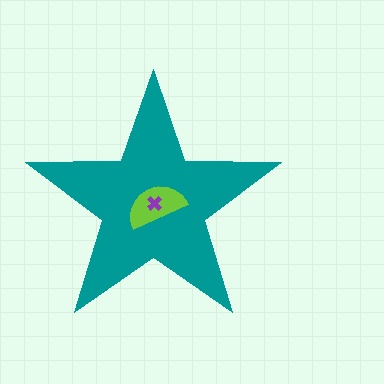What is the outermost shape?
The teal star.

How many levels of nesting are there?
3.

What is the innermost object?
The purple cross.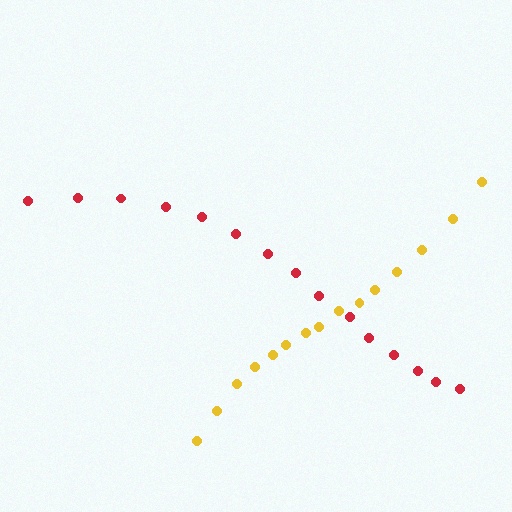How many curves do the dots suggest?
There are 2 distinct paths.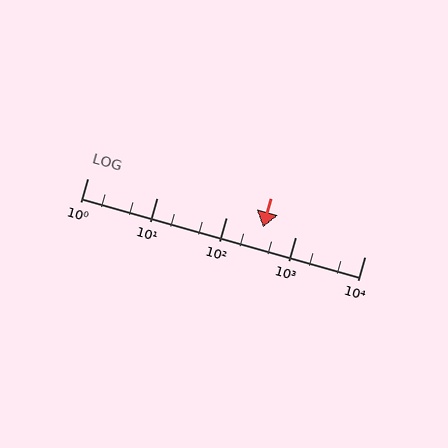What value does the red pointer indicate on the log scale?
The pointer indicates approximately 340.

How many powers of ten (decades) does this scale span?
The scale spans 4 decades, from 1 to 10000.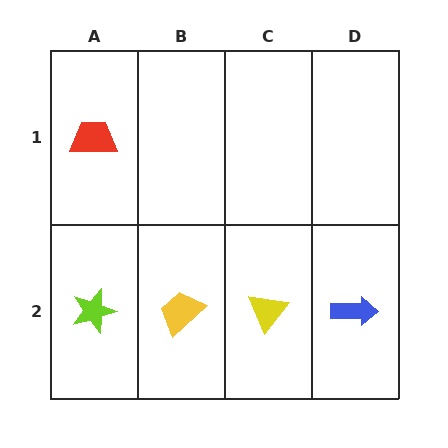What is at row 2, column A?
A lime star.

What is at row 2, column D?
A blue arrow.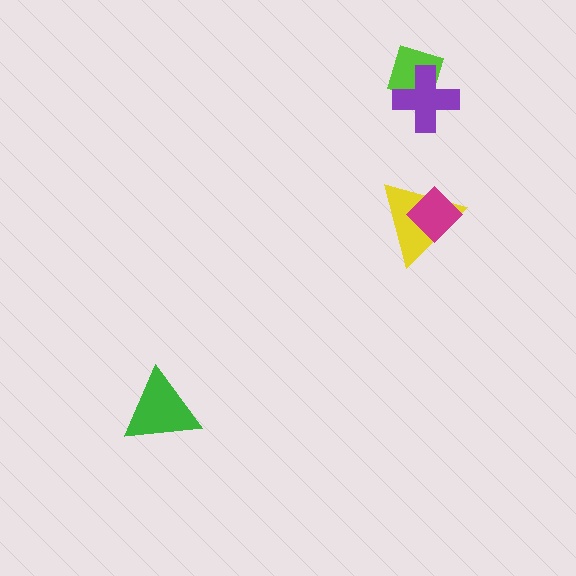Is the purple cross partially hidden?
No, no other shape covers it.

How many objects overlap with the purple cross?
1 object overlaps with the purple cross.